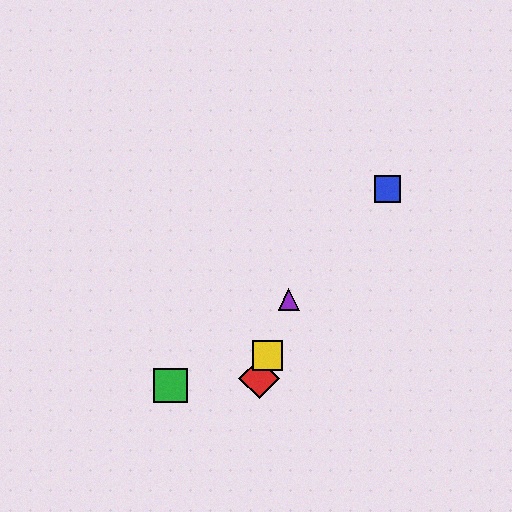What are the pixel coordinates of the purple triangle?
The purple triangle is at (289, 299).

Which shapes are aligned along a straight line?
The red diamond, the yellow square, the purple triangle are aligned along a straight line.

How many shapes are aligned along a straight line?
3 shapes (the red diamond, the yellow square, the purple triangle) are aligned along a straight line.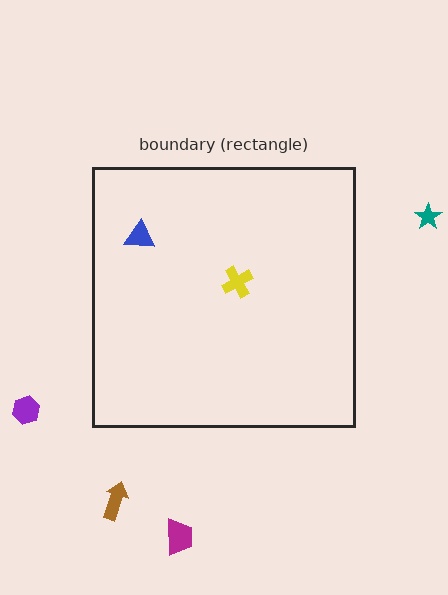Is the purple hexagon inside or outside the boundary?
Outside.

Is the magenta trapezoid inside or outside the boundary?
Outside.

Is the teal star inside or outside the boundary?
Outside.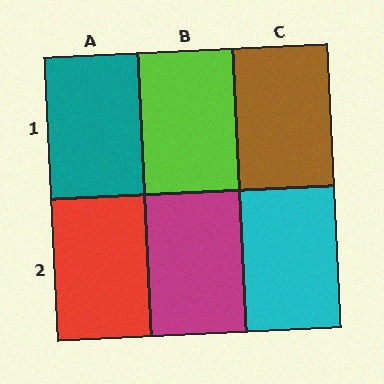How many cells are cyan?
1 cell is cyan.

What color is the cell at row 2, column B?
Magenta.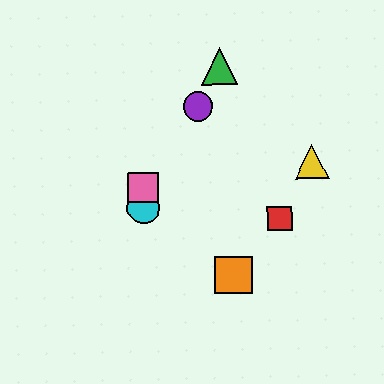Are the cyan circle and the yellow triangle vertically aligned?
No, the cyan circle is at x≈143 and the yellow triangle is at x≈312.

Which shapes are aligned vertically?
The blue triangle, the cyan circle, the pink square are aligned vertically.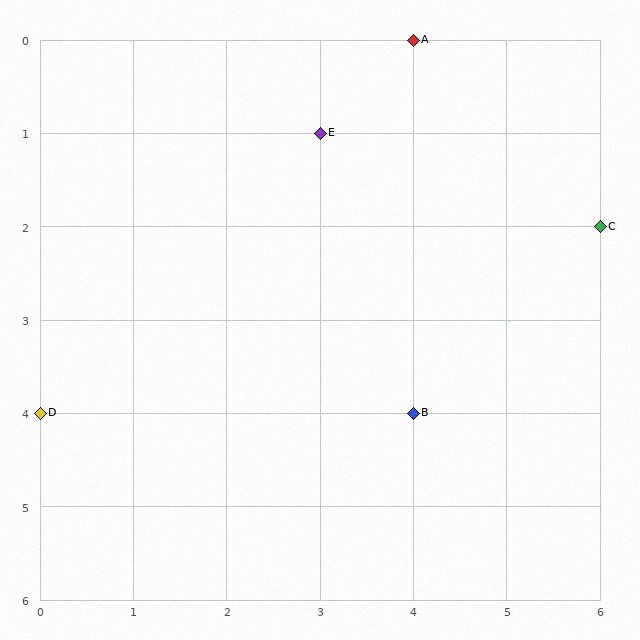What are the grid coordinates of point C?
Point C is at grid coordinates (6, 2).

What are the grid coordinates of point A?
Point A is at grid coordinates (4, 0).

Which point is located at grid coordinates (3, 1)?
Point E is at (3, 1).